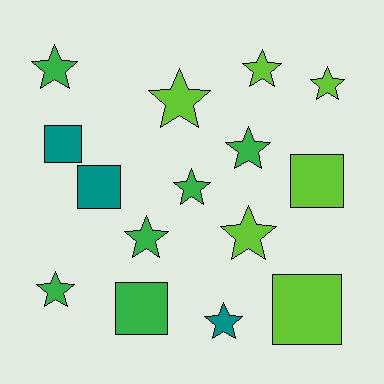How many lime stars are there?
There are 4 lime stars.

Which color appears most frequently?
Green, with 6 objects.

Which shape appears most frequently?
Star, with 10 objects.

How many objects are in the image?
There are 15 objects.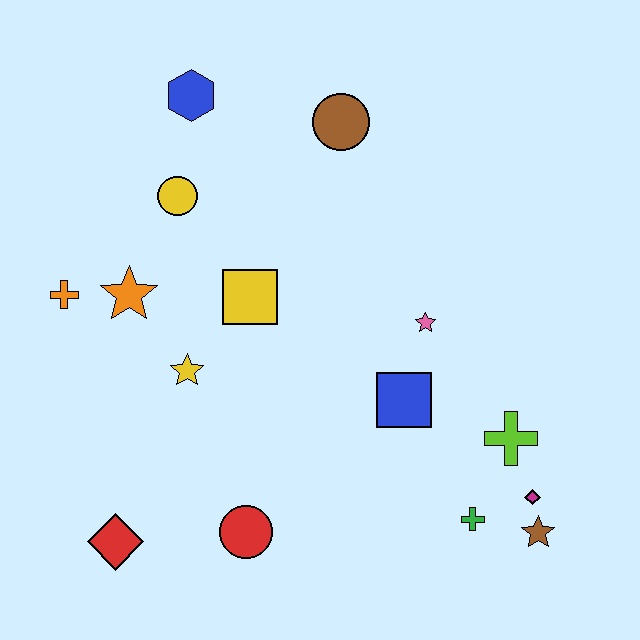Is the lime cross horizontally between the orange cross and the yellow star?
No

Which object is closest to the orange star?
The orange cross is closest to the orange star.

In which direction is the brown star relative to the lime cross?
The brown star is below the lime cross.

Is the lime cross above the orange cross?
No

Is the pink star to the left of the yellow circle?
No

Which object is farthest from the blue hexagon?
The brown star is farthest from the blue hexagon.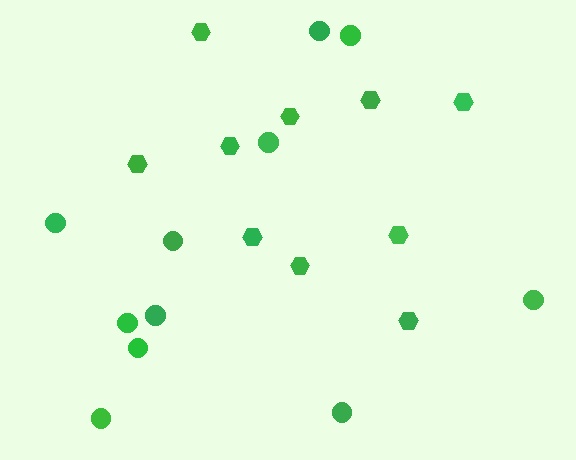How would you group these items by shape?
There are 2 groups: one group of hexagons (10) and one group of circles (11).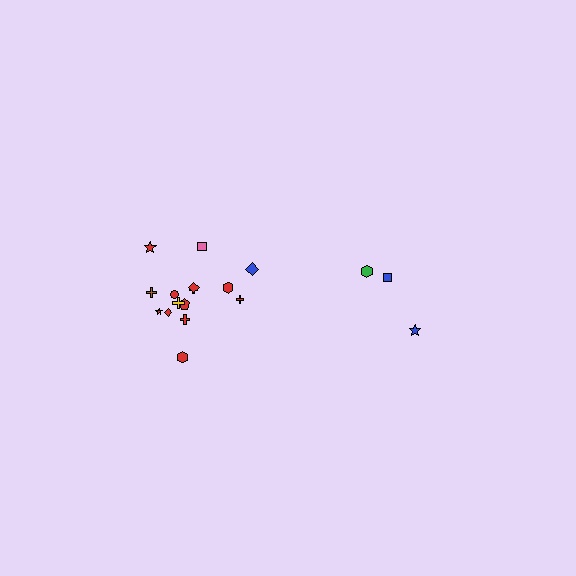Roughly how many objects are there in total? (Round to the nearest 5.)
Roughly 20 objects in total.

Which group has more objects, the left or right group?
The left group.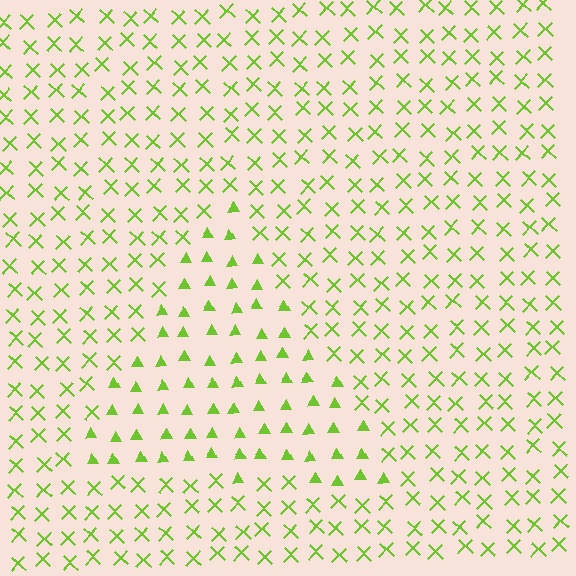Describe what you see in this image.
The image is filled with small lime elements arranged in a uniform grid. A triangle-shaped region contains triangles, while the surrounding area contains X marks. The boundary is defined purely by the change in element shape.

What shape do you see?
I see a triangle.